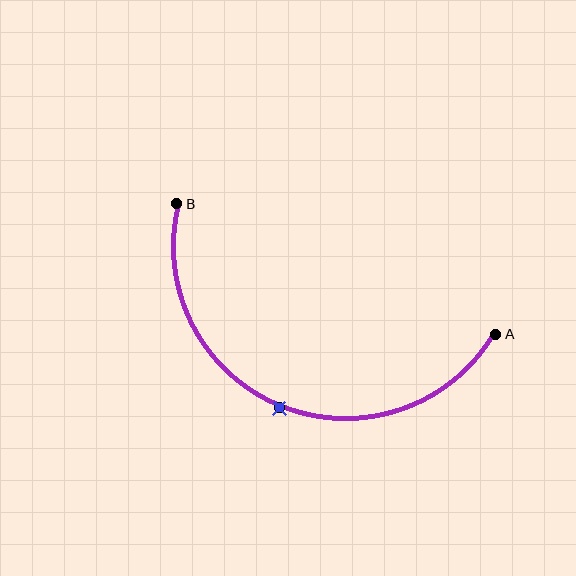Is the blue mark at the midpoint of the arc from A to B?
Yes. The blue mark lies on the arc at equal arc-length from both A and B — it is the arc midpoint.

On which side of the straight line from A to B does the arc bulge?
The arc bulges below the straight line connecting A and B.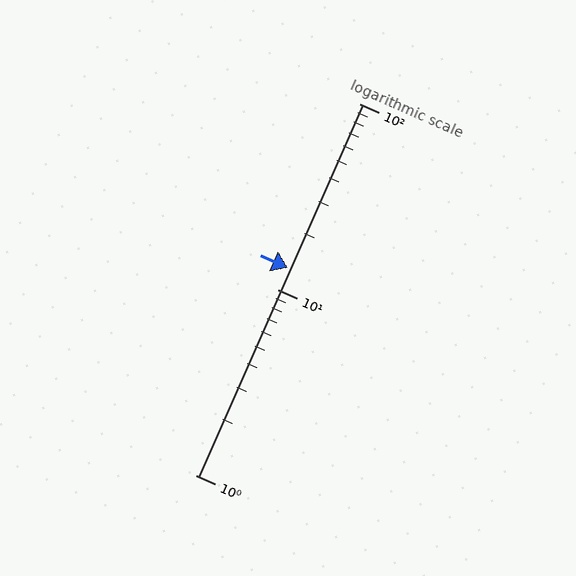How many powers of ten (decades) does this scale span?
The scale spans 2 decades, from 1 to 100.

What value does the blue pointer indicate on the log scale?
The pointer indicates approximately 13.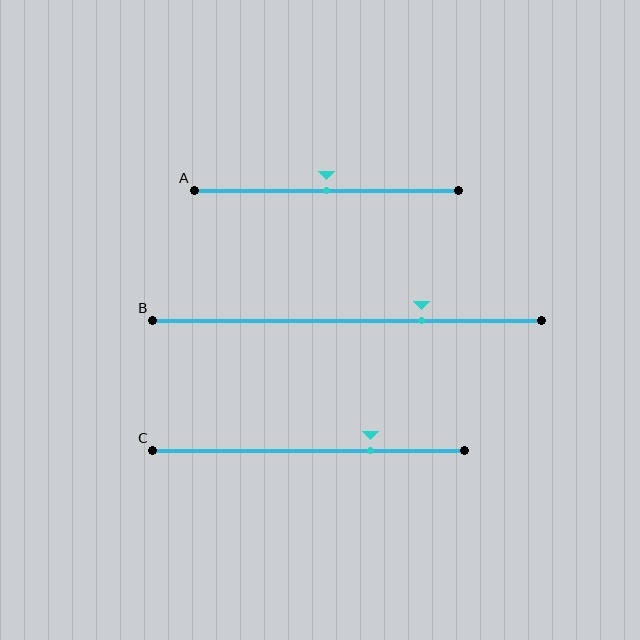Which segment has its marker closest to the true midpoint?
Segment A has its marker closest to the true midpoint.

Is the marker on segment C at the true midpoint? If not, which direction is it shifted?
No, the marker on segment C is shifted to the right by about 20% of the segment length.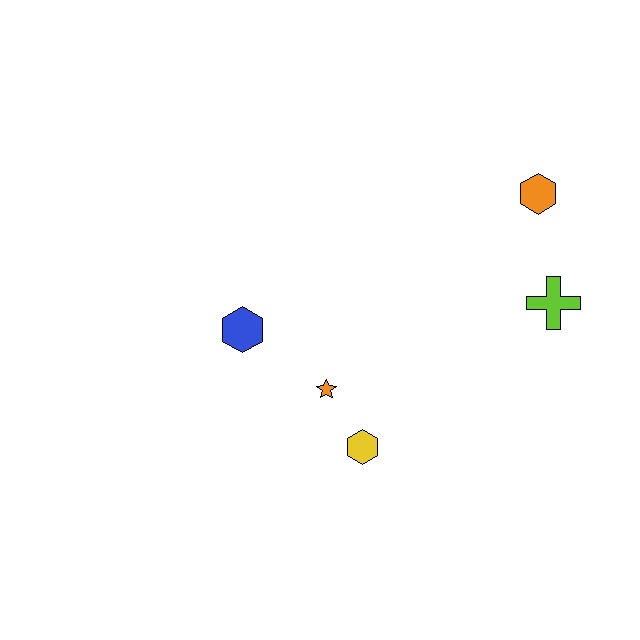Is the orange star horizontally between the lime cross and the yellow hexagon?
No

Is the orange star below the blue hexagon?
Yes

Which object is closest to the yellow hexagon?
The orange star is closest to the yellow hexagon.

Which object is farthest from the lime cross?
The blue hexagon is farthest from the lime cross.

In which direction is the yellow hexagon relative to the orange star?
The yellow hexagon is below the orange star.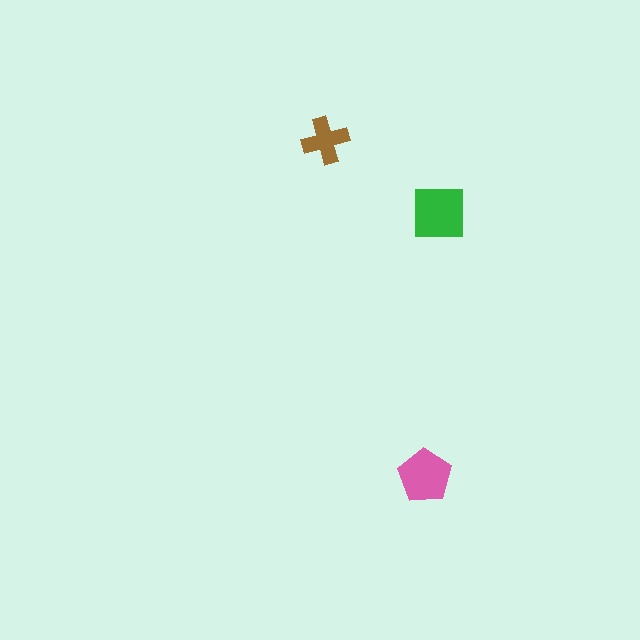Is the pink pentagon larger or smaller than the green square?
Smaller.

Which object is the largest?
The green square.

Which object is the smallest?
The brown cross.